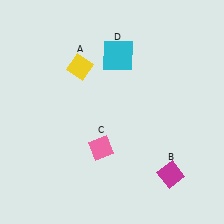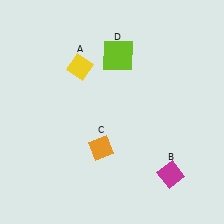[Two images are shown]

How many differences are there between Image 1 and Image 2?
There are 2 differences between the two images.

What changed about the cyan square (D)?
In Image 1, D is cyan. In Image 2, it changed to lime.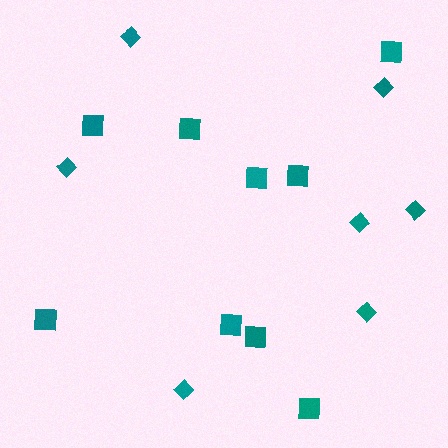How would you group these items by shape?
There are 2 groups: one group of squares (9) and one group of diamonds (7).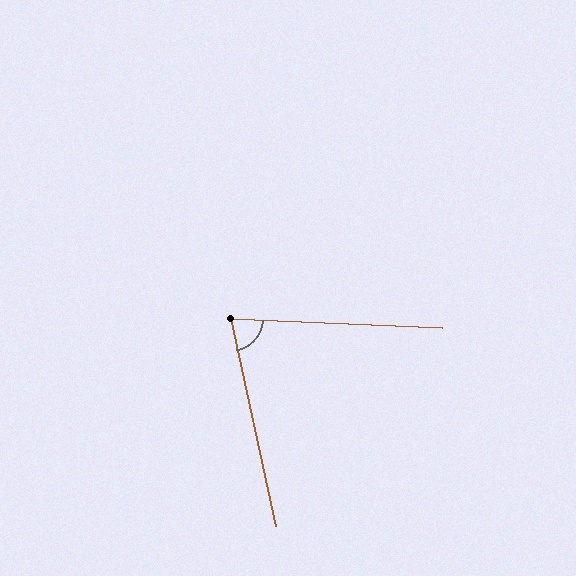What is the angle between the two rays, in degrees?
Approximately 75 degrees.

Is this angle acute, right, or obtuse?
It is acute.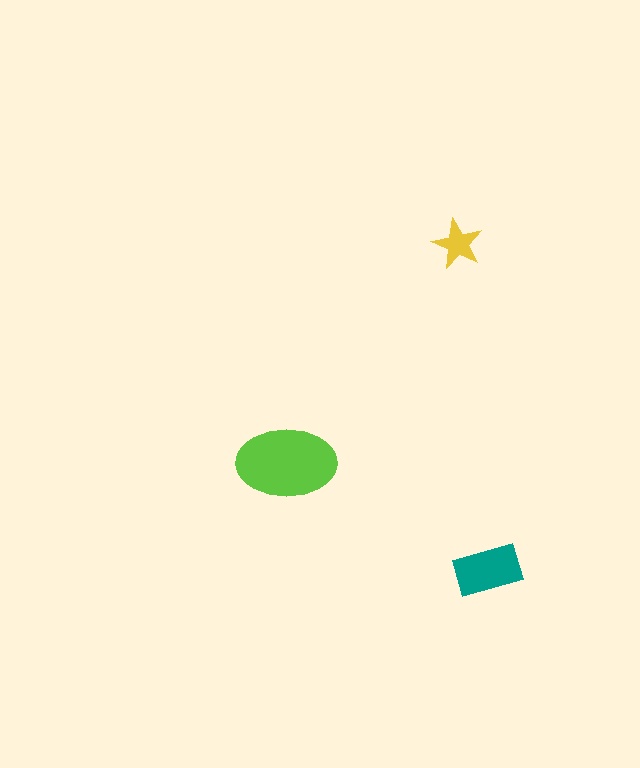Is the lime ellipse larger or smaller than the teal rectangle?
Larger.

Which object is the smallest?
The yellow star.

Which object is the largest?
The lime ellipse.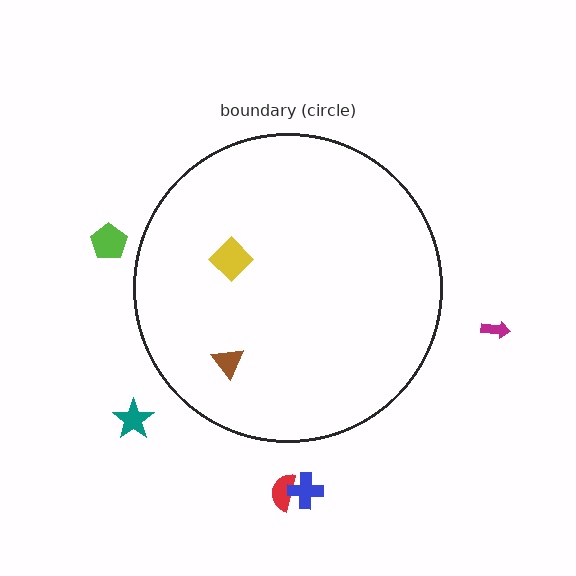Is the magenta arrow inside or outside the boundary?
Outside.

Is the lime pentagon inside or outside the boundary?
Outside.